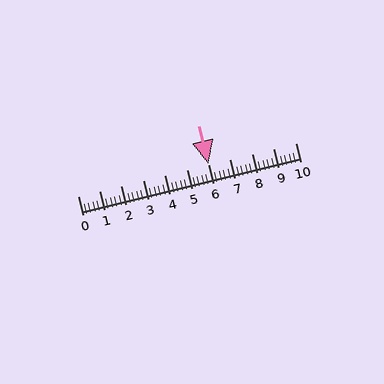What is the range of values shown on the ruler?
The ruler shows values from 0 to 10.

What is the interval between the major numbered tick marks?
The major tick marks are spaced 1 units apart.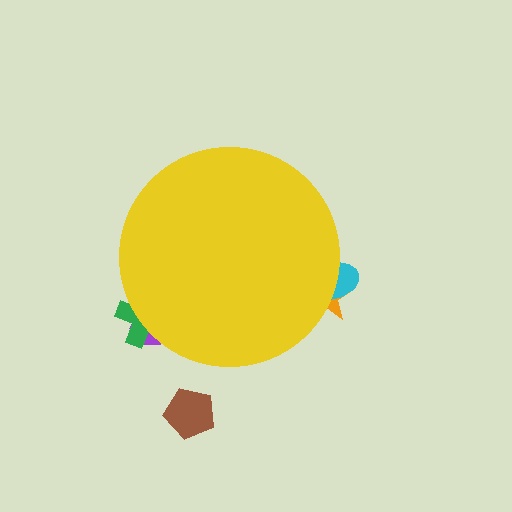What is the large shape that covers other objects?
A yellow circle.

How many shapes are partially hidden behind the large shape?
4 shapes are partially hidden.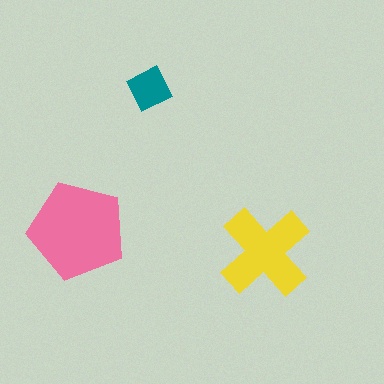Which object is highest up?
The teal diamond is topmost.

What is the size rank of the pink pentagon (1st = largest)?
1st.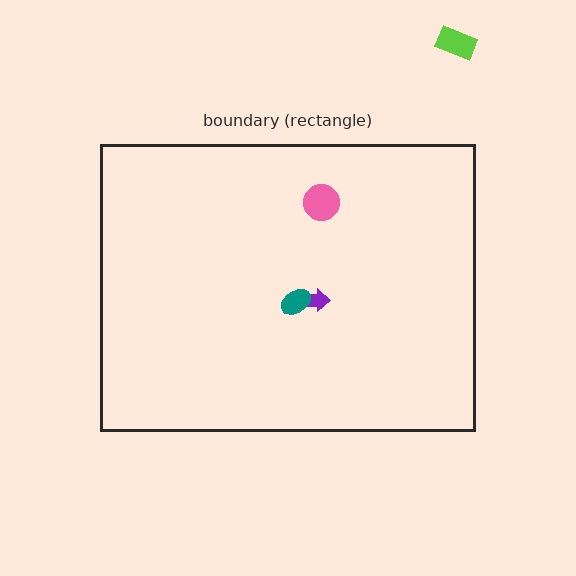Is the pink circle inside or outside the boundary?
Inside.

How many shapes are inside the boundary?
3 inside, 1 outside.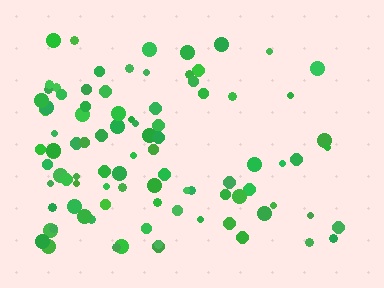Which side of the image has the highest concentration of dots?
The left.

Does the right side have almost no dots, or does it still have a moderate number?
Still a moderate number, just noticeably fewer than the left.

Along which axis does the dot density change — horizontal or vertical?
Horizontal.